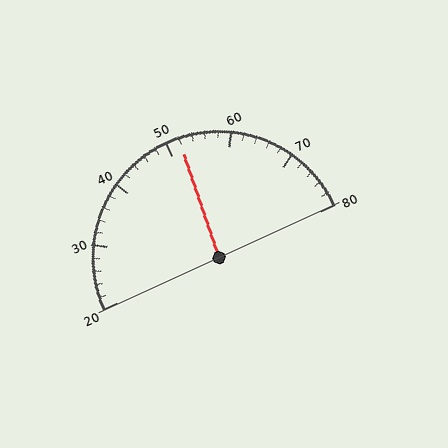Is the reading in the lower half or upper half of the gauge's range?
The reading is in the upper half of the range (20 to 80).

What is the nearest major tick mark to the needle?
The nearest major tick mark is 50.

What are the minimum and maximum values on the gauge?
The gauge ranges from 20 to 80.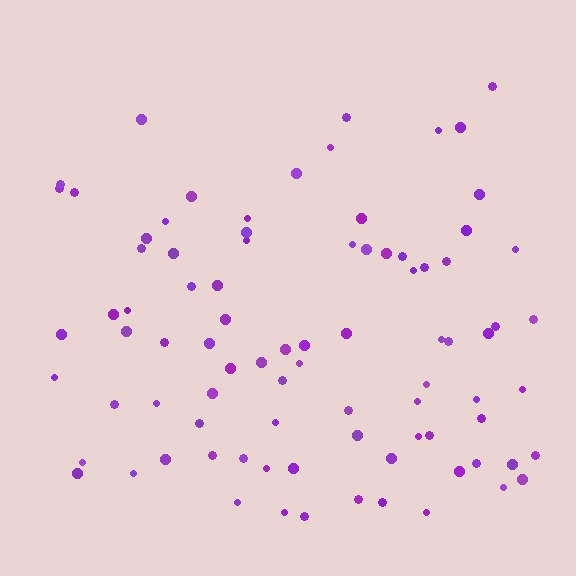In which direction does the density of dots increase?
From top to bottom, with the bottom side densest.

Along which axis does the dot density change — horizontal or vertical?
Vertical.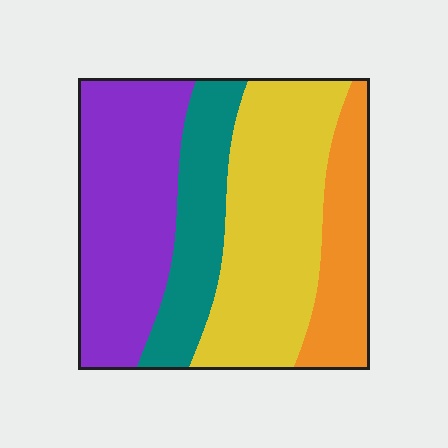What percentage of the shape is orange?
Orange takes up about one sixth (1/6) of the shape.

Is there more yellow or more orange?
Yellow.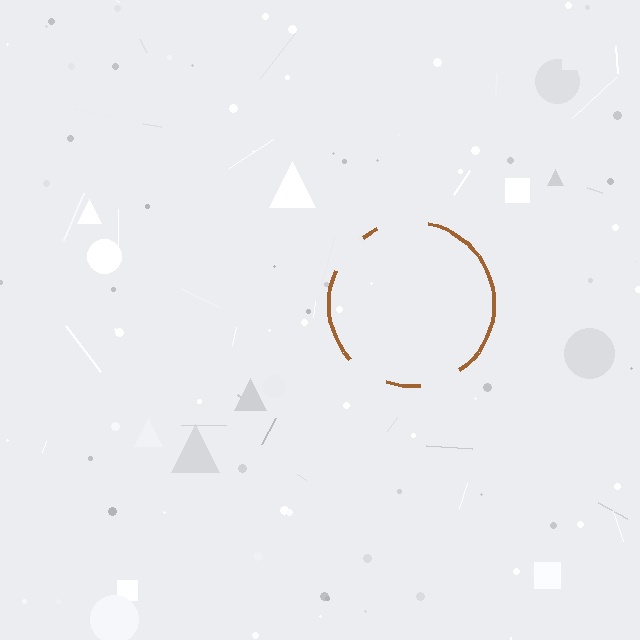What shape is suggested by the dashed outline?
The dashed outline suggests a circle.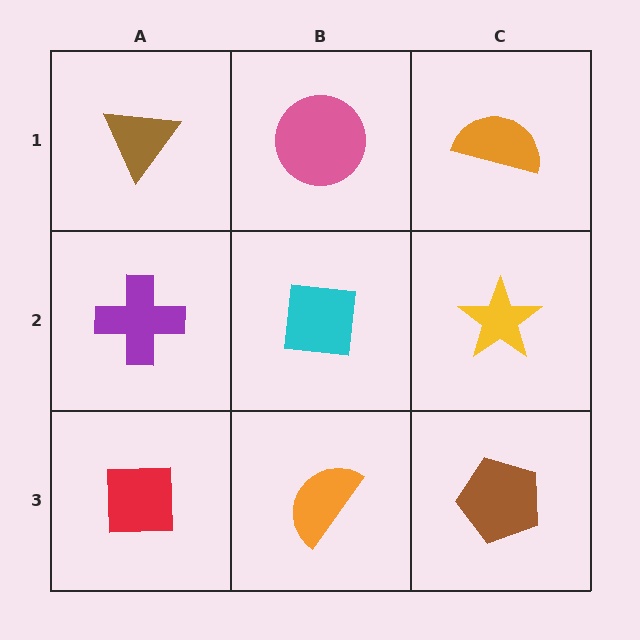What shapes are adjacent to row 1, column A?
A purple cross (row 2, column A), a pink circle (row 1, column B).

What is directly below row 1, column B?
A cyan square.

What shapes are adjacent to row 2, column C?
An orange semicircle (row 1, column C), a brown pentagon (row 3, column C), a cyan square (row 2, column B).